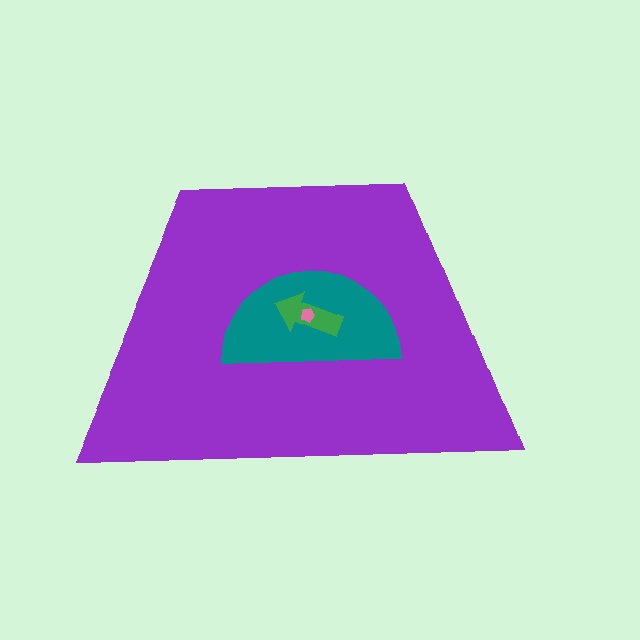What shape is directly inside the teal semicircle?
The green arrow.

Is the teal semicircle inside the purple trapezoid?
Yes.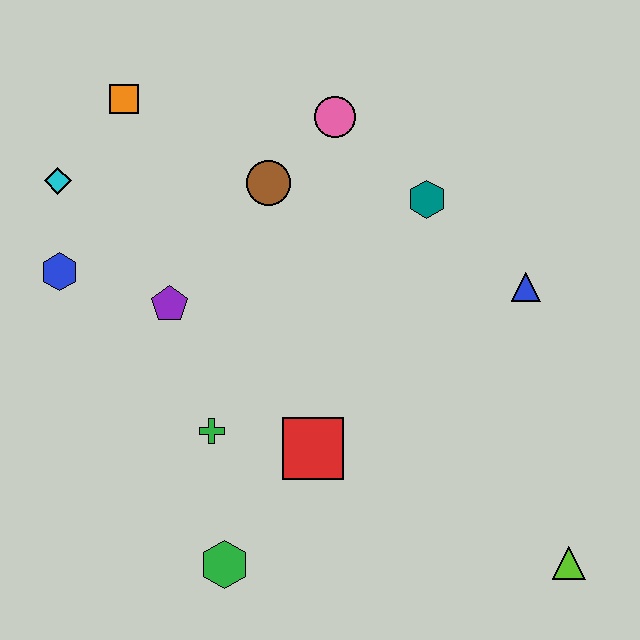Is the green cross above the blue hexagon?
No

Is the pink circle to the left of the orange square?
No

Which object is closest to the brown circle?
The pink circle is closest to the brown circle.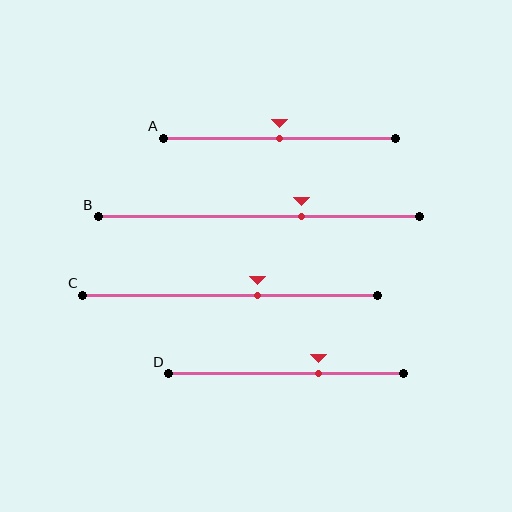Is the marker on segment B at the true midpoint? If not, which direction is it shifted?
No, the marker on segment B is shifted to the right by about 13% of the segment length.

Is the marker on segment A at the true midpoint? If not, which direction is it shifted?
Yes, the marker on segment A is at the true midpoint.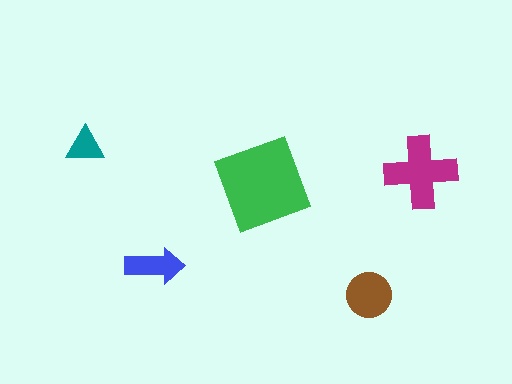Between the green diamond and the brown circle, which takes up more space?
The green diamond.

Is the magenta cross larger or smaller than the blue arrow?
Larger.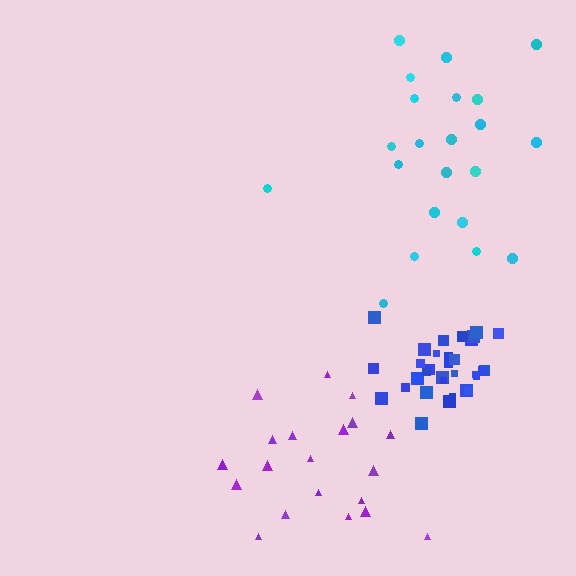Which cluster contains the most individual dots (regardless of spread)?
Blue (35).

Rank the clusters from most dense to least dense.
blue, purple, cyan.